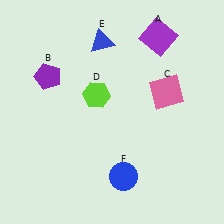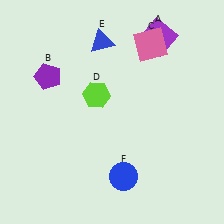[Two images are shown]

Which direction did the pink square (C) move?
The pink square (C) moved up.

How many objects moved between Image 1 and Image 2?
1 object moved between the two images.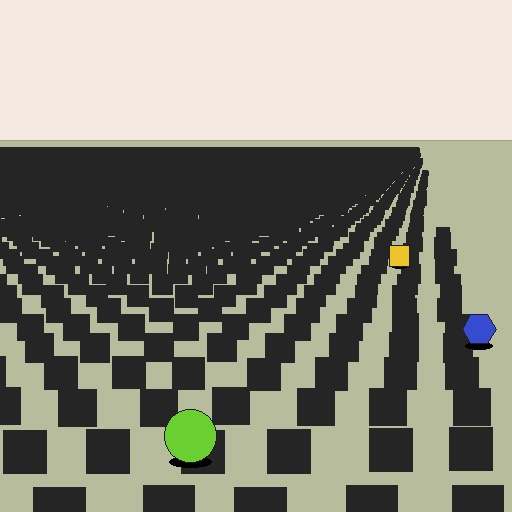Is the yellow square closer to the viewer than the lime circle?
No. The lime circle is closer — you can tell from the texture gradient: the ground texture is coarser near it.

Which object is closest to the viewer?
The lime circle is closest. The texture marks near it are larger and more spread out.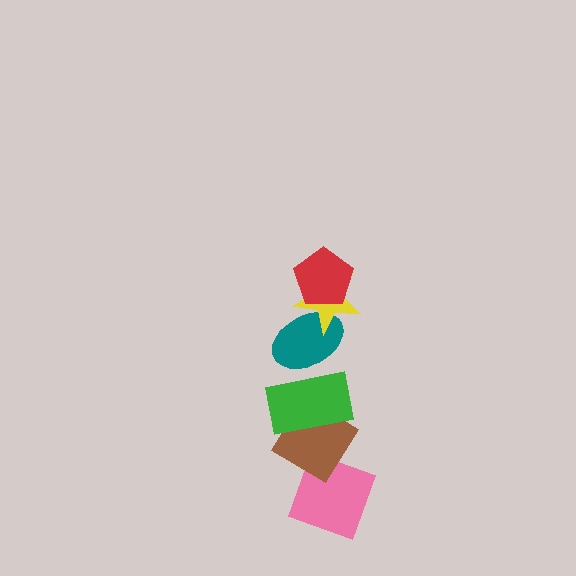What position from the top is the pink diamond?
The pink diamond is 6th from the top.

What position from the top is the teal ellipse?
The teal ellipse is 3rd from the top.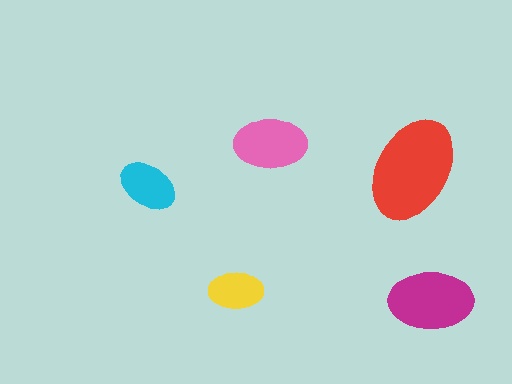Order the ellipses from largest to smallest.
the red one, the magenta one, the pink one, the cyan one, the yellow one.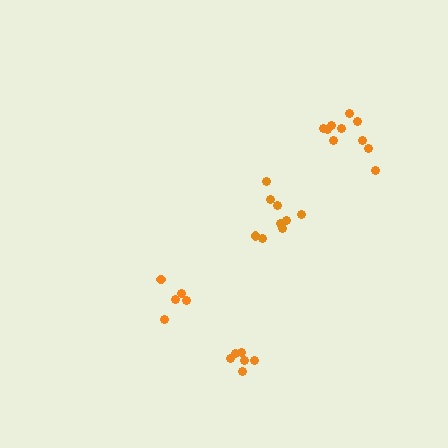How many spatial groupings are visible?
There are 4 spatial groupings.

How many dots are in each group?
Group 1: 9 dots, Group 2: 5 dots, Group 3: 6 dots, Group 4: 10 dots (30 total).